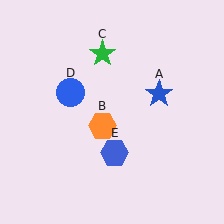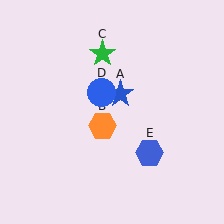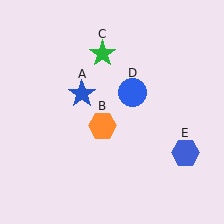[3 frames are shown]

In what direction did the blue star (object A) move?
The blue star (object A) moved left.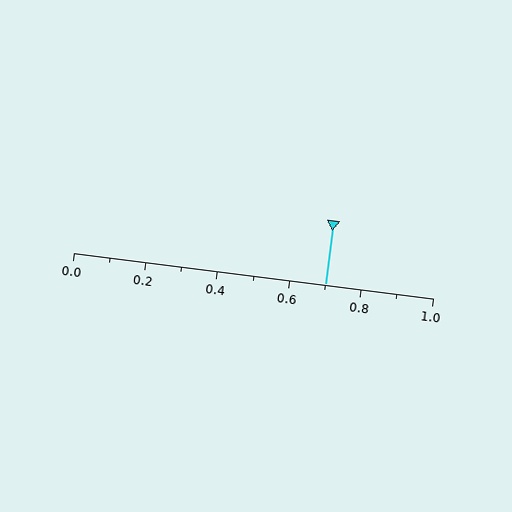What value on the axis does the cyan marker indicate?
The marker indicates approximately 0.7.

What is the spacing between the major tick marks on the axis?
The major ticks are spaced 0.2 apart.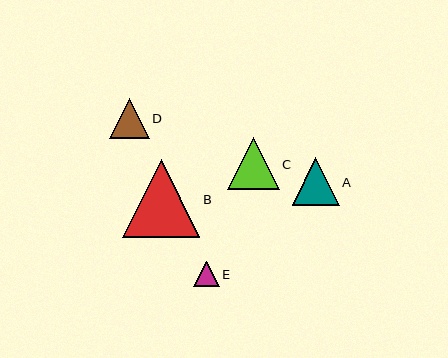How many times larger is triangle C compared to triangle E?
Triangle C is approximately 2.1 times the size of triangle E.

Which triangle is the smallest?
Triangle E is the smallest with a size of approximately 25 pixels.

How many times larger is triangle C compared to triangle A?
Triangle C is approximately 1.1 times the size of triangle A.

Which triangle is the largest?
Triangle B is the largest with a size of approximately 77 pixels.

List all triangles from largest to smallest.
From largest to smallest: B, C, A, D, E.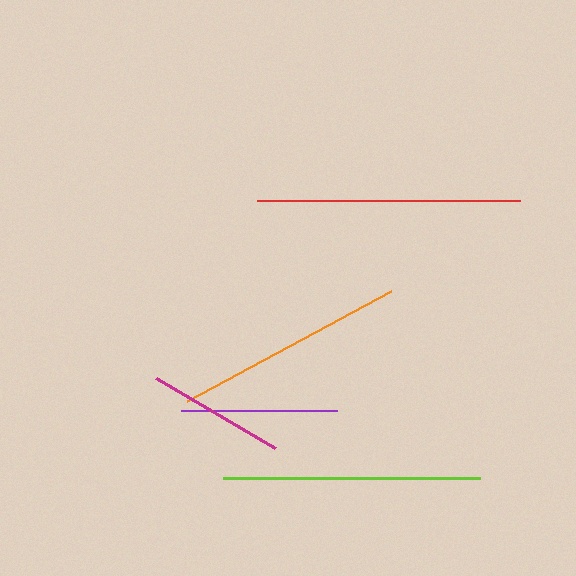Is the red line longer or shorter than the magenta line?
The red line is longer than the magenta line.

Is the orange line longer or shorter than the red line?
The red line is longer than the orange line.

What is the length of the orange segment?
The orange segment is approximately 231 pixels long.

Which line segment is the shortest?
The magenta line is the shortest at approximately 138 pixels.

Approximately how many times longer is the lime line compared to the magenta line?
The lime line is approximately 1.9 times the length of the magenta line.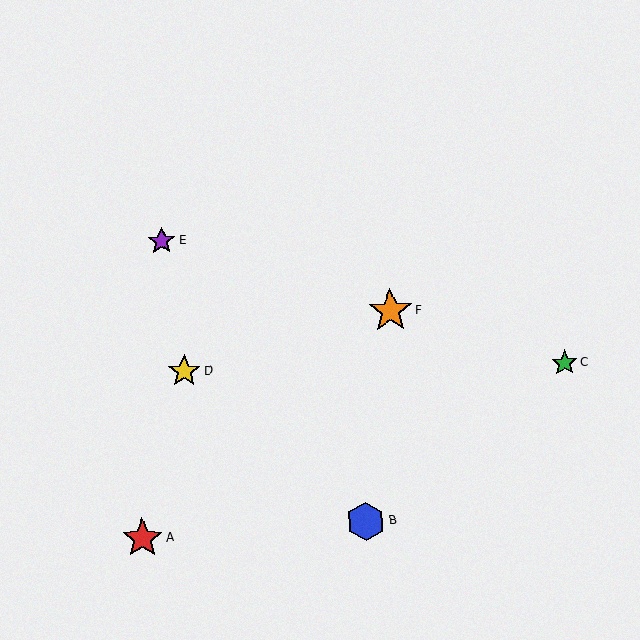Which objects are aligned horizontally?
Objects C, D are aligned horizontally.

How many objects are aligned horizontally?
2 objects (C, D) are aligned horizontally.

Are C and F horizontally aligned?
No, C is at y≈363 and F is at y≈311.